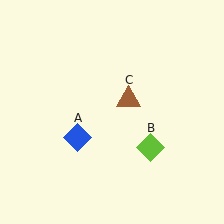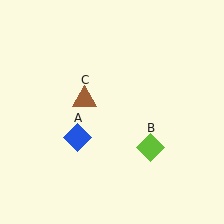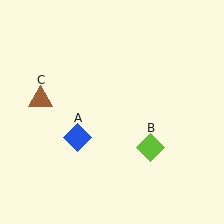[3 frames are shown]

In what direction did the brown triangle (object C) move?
The brown triangle (object C) moved left.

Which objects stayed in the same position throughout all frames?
Blue diamond (object A) and lime diamond (object B) remained stationary.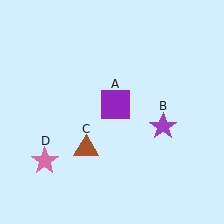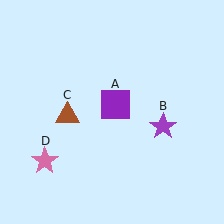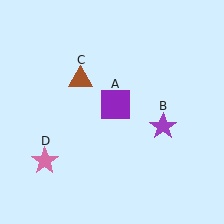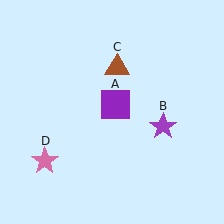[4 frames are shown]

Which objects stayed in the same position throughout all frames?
Purple square (object A) and purple star (object B) and pink star (object D) remained stationary.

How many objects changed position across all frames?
1 object changed position: brown triangle (object C).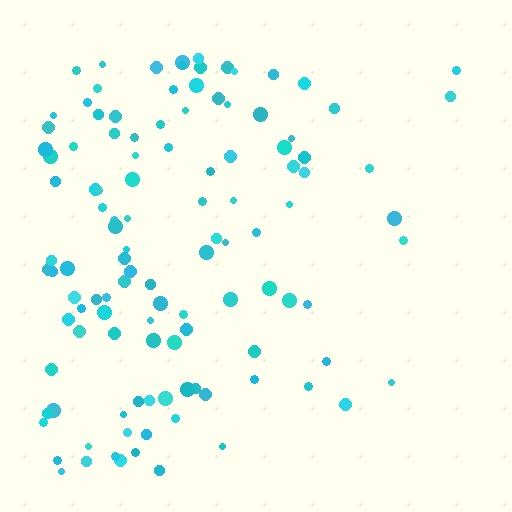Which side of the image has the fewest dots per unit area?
The right.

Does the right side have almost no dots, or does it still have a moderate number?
Still a moderate number, just noticeably fewer than the left.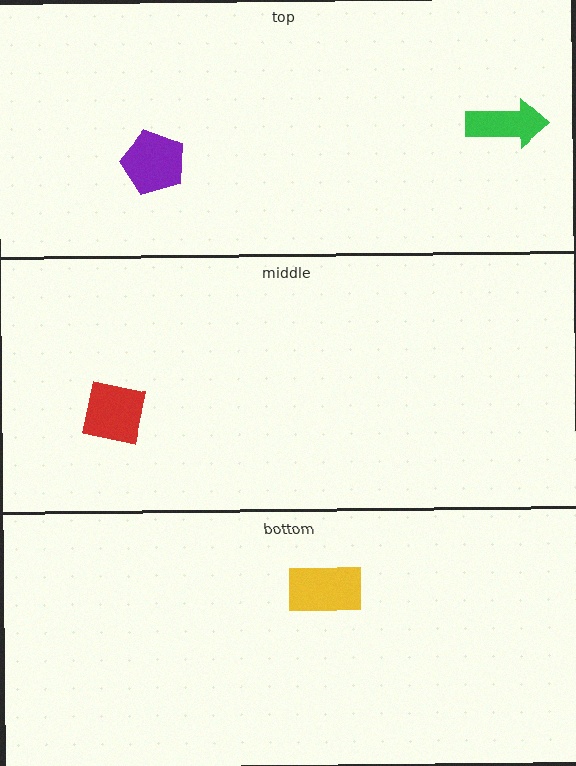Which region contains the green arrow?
The top region.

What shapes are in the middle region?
The red square.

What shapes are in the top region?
The purple pentagon, the green arrow.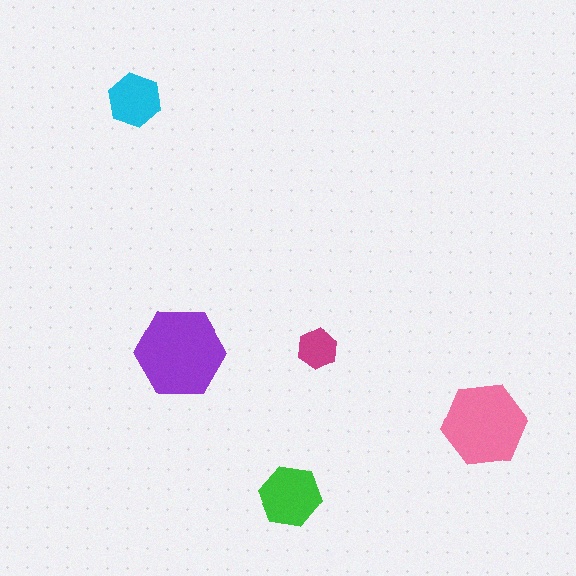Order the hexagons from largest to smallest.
the purple one, the pink one, the green one, the cyan one, the magenta one.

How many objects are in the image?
There are 5 objects in the image.